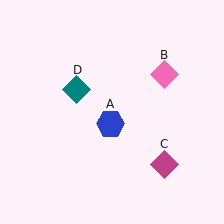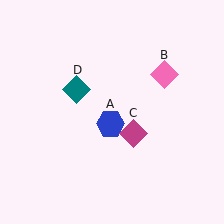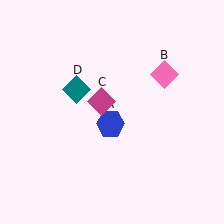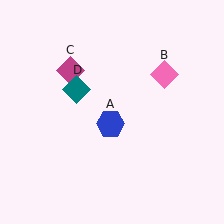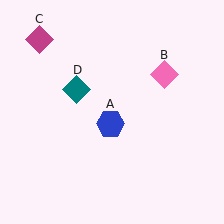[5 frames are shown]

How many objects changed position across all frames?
1 object changed position: magenta diamond (object C).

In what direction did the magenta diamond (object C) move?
The magenta diamond (object C) moved up and to the left.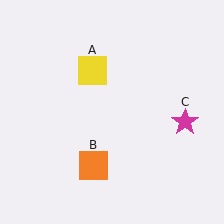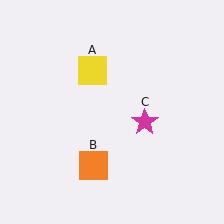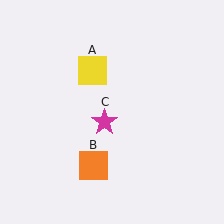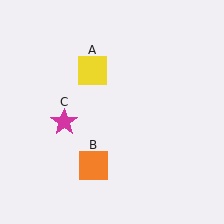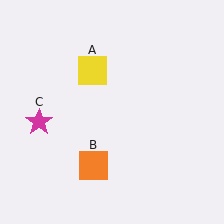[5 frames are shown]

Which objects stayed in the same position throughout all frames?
Yellow square (object A) and orange square (object B) remained stationary.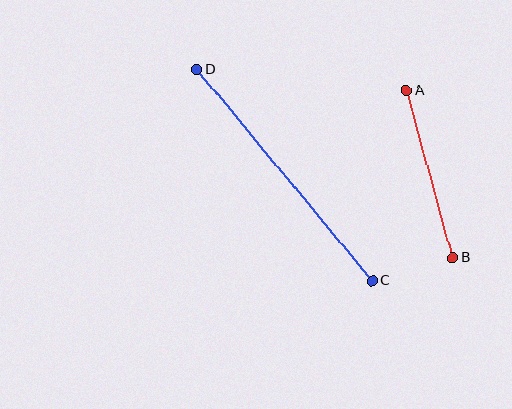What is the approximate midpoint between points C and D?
The midpoint is at approximately (285, 175) pixels.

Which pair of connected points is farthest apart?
Points C and D are farthest apart.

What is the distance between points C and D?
The distance is approximately 275 pixels.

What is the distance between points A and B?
The distance is approximately 174 pixels.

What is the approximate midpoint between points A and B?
The midpoint is at approximately (429, 174) pixels.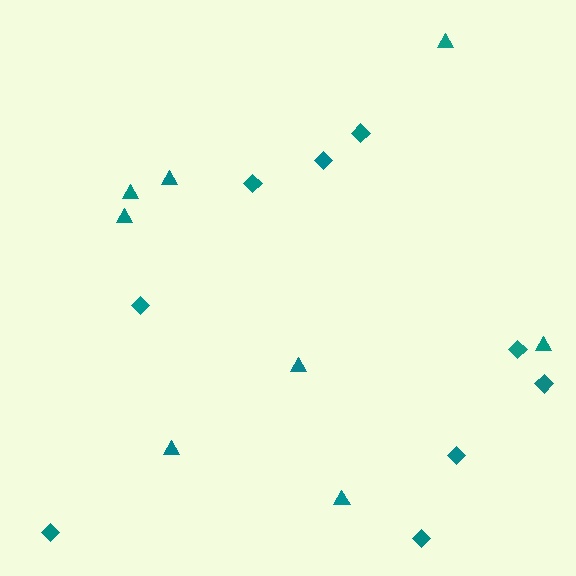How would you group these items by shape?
There are 2 groups: one group of triangles (8) and one group of diamonds (9).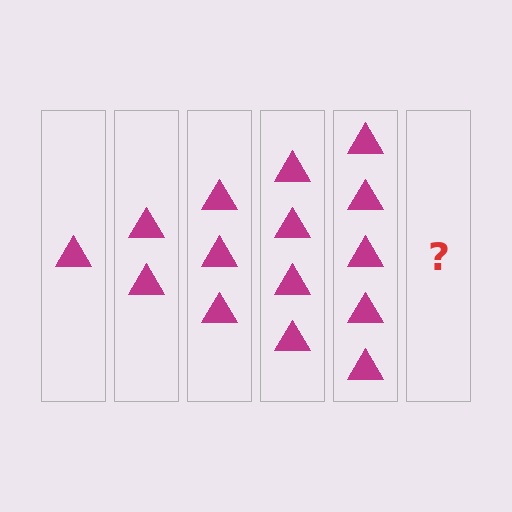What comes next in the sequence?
The next element should be 6 triangles.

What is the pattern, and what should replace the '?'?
The pattern is that each step adds one more triangle. The '?' should be 6 triangles.